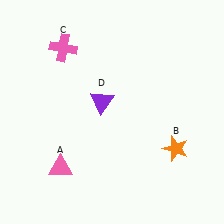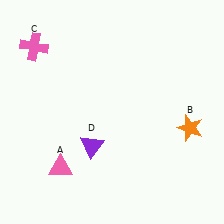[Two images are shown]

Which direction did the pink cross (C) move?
The pink cross (C) moved left.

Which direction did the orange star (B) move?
The orange star (B) moved up.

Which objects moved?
The objects that moved are: the orange star (B), the pink cross (C), the purple triangle (D).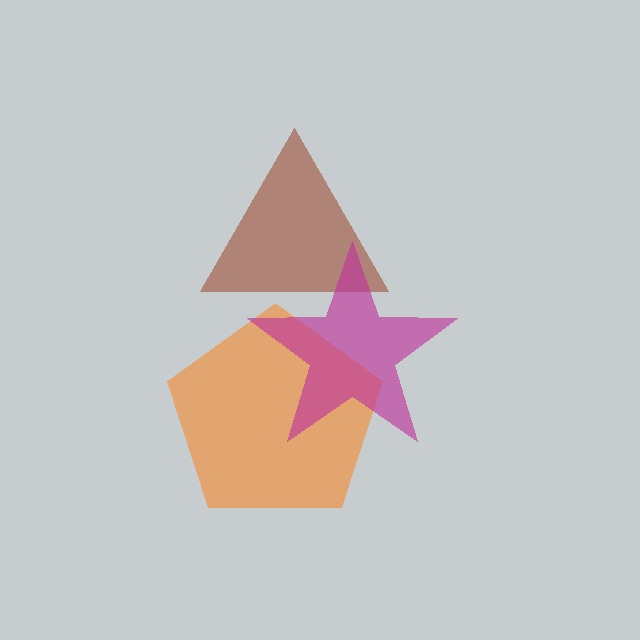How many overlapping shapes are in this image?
There are 3 overlapping shapes in the image.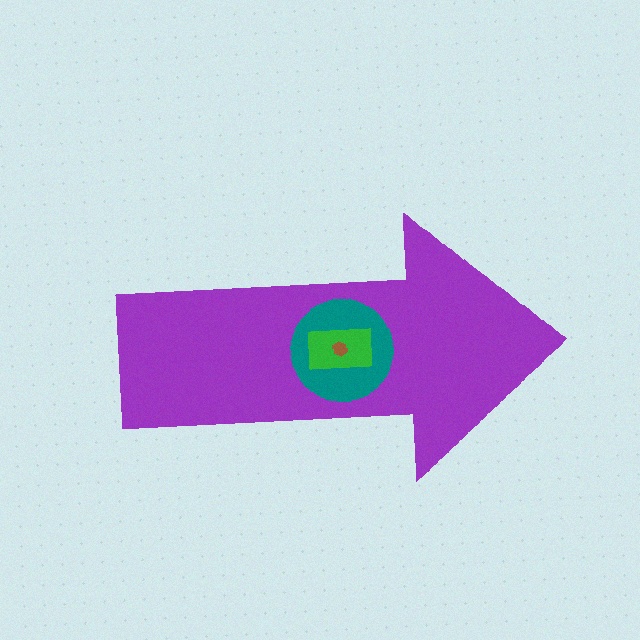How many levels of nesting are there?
4.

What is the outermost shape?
The purple arrow.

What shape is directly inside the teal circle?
The green rectangle.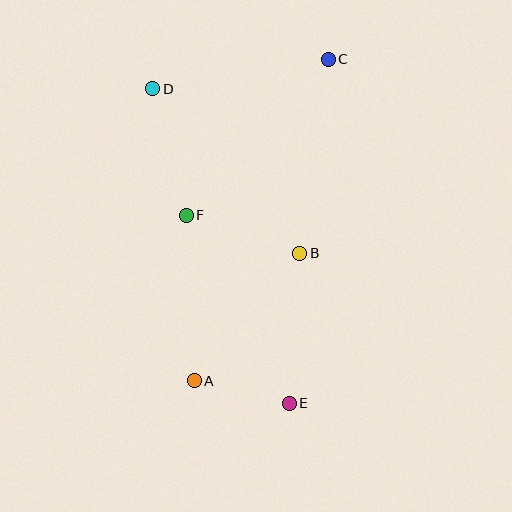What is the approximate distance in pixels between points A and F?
The distance between A and F is approximately 165 pixels.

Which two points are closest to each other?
Points A and E are closest to each other.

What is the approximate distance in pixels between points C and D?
The distance between C and D is approximately 178 pixels.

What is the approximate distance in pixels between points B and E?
The distance between B and E is approximately 150 pixels.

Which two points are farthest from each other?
Points A and C are farthest from each other.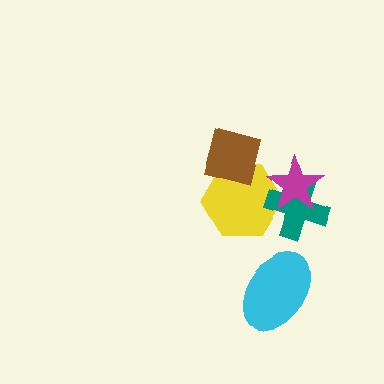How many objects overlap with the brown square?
1 object overlaps with the brown square.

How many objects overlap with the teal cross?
2 objects overlap with the teal cross.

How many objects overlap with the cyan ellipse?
0 objects overlap with the cyan ellipse.